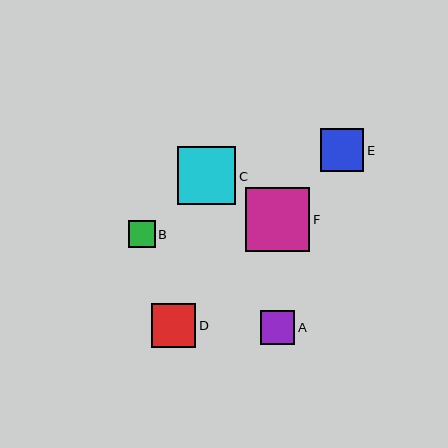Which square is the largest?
Square F is the largest with a size of approximately 64 pixels.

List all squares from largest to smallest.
From largest to smallest: F, C, D, E, A, B.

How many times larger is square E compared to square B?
Square E is approximately 1.6 times the size of square B.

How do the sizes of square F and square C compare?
Square F and square C are approximately the same size.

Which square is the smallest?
Square B is the smallest with a size of approximately 27 pixels.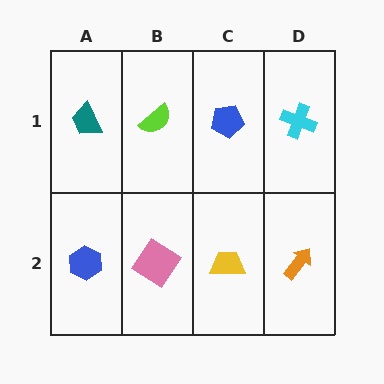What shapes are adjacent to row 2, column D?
A cyan cross (row 1, column D), a yellow trapezoid (row 2, column C).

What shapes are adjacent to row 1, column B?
A pink diamond (row 2, column B), a teal trapezoid (row 1, column A), a blue pentagon (row 1, column C).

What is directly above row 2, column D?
A cyan cross.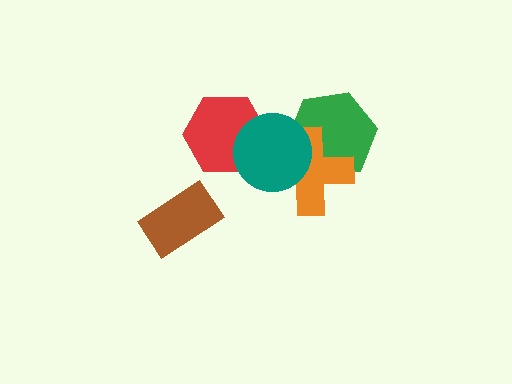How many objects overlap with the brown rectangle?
0 objects overlap with the brown rectangle.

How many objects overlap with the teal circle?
3 objects overlap with the teal circle.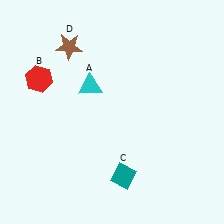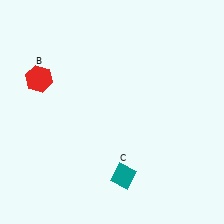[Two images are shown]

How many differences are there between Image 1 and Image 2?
There are 2 differences between the two images.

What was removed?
The brown star (D), the cyan triangle (A) were removed in Image 2.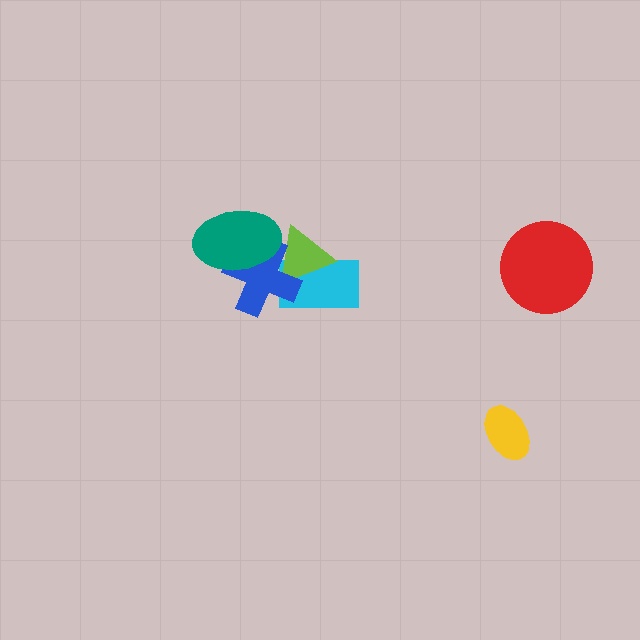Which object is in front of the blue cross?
The teal ellipse is in front of the blue cross.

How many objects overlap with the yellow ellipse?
0 objects overlap with the yellow ellipse.